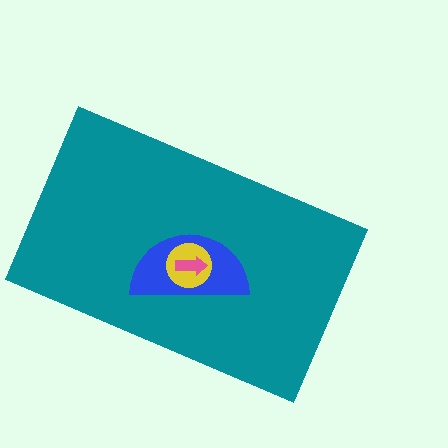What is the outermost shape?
The teal rectangle.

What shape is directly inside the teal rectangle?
The blue semicircle.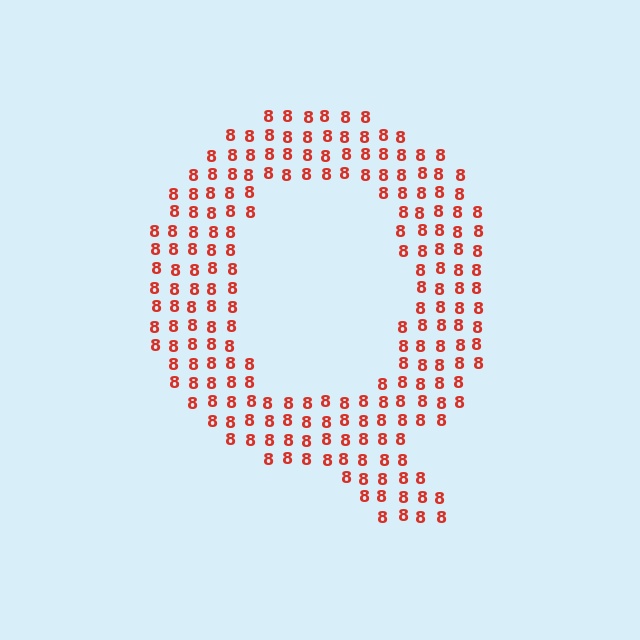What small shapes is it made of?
It is made of small digit 8's.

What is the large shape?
The large shape is the letter Q.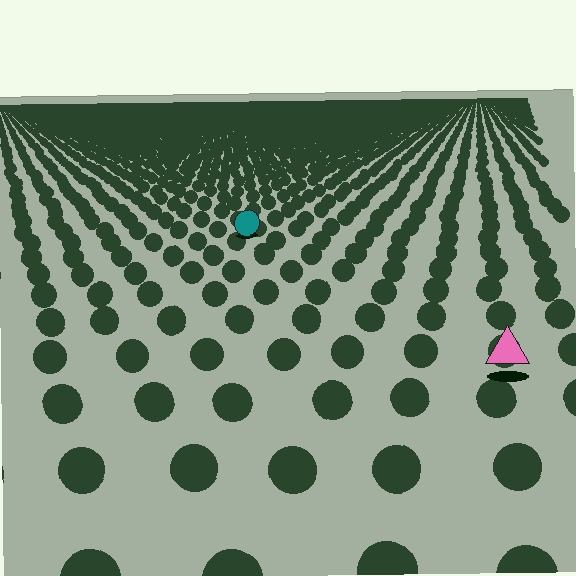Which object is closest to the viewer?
The pink triangle is closest. The texture marks near it are larger and more spread out.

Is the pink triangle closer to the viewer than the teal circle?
Yes. The pink triangle is closer — you can tell from the texture gradient: the ground texture is coarser near it.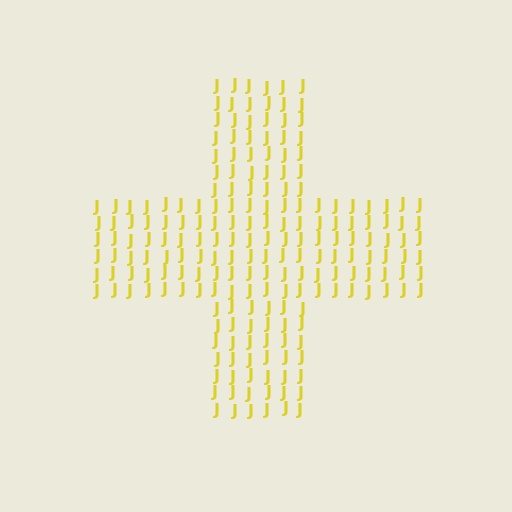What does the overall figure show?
The overall figure shows a cross.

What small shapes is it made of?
It is made of small letter J's.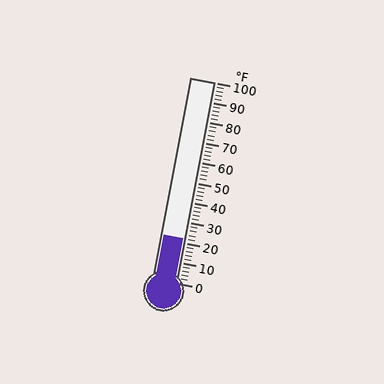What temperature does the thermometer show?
The thermometer shows approximately 22°F.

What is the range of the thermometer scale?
The thermometer scale ranges from 0°F to 100°F.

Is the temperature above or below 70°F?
The temperature is below 70°F.